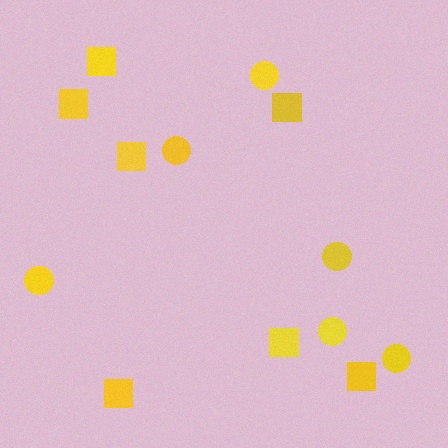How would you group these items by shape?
There are 2 groups: one group of squares (7) and one group of circles (6).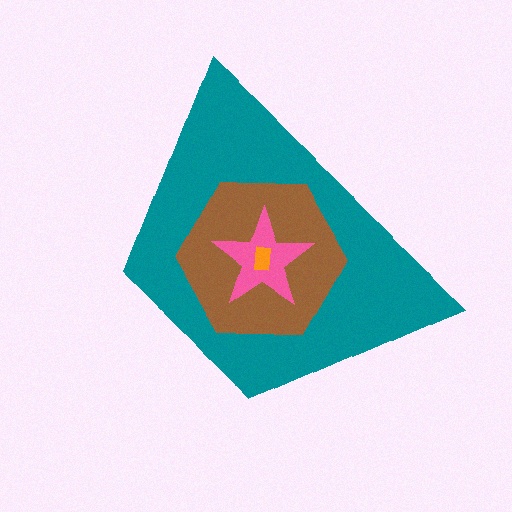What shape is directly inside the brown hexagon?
The pink star.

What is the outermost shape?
The teal trapezoid.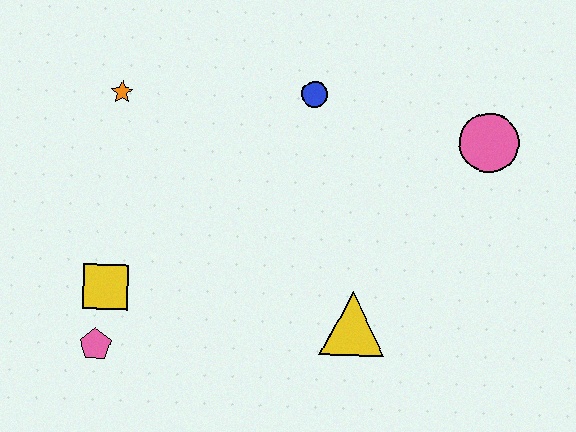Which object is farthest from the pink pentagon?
The pink circle is farthest from the pink pentagon.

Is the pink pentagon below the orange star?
Yes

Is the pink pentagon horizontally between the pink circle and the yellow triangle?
No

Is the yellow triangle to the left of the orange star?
No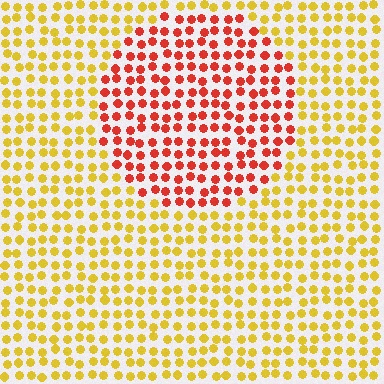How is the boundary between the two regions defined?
The boundary is defined purely by a slight shift in hue (about 49 degrees). Spacing, size, and orientation are identical on both sides.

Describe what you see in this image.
The image is filled with small yellow elements in a uniform arrangement. A circle-shaped region is visible where the elements are tinted to a slightly different hue, forming a subtle color boundary.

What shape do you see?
I see a circle.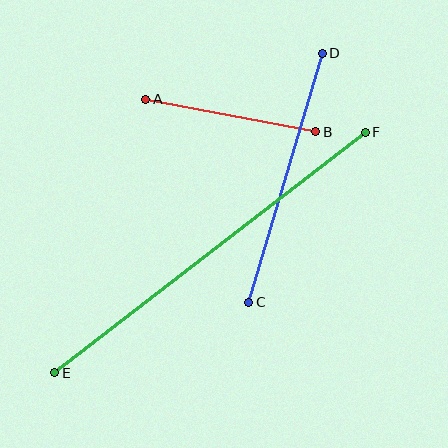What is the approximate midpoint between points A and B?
The midpoint is at approximately (231, 115) pixels.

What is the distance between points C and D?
The distance is approximately 259 pixels.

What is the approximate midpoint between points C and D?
The midpoint is at approximately (285, 178) pixels.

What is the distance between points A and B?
The distance is approximately 173 pixels.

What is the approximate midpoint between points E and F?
The midpoint is at approximately (210, 253) pixels.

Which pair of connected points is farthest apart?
Points E and F are farthest apart.